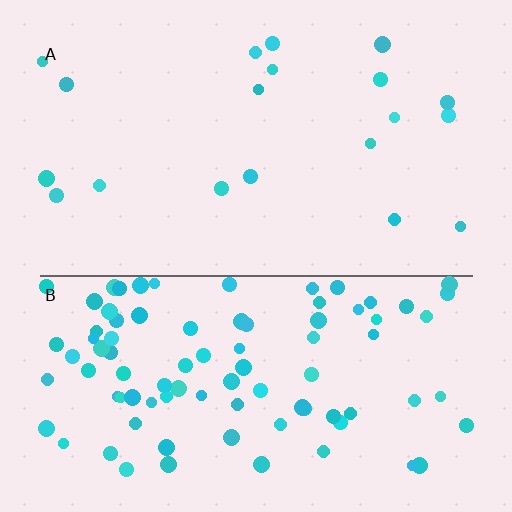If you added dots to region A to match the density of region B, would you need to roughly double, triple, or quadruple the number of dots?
Approximately quadruple.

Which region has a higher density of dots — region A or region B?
B (the bottom).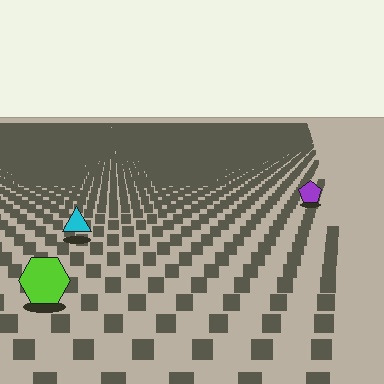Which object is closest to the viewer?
The lime hexagon is closest. The texture marks near it are larger and more spread out.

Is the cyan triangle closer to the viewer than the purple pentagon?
Yes. The cyan triangle is closer — you can tell from the texture gradient: the ground texture is coarser near it.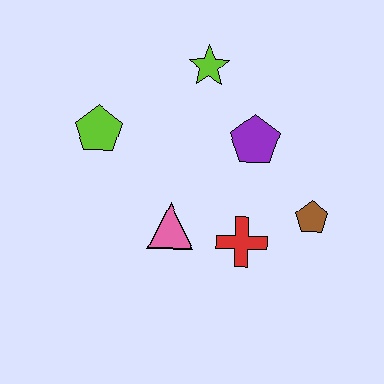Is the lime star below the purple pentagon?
No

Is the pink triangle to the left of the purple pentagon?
Yes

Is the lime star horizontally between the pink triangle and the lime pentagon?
No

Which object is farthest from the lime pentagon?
The brown pentagon is farthest from the lime pentagon.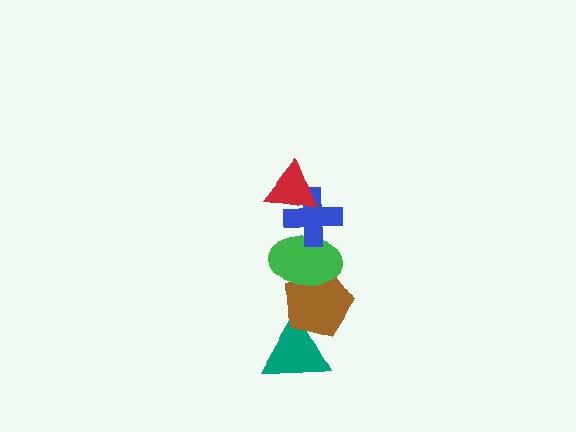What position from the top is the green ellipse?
The green ellipse is 3rd from the top.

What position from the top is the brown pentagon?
The brown pentagon is 4th from the top.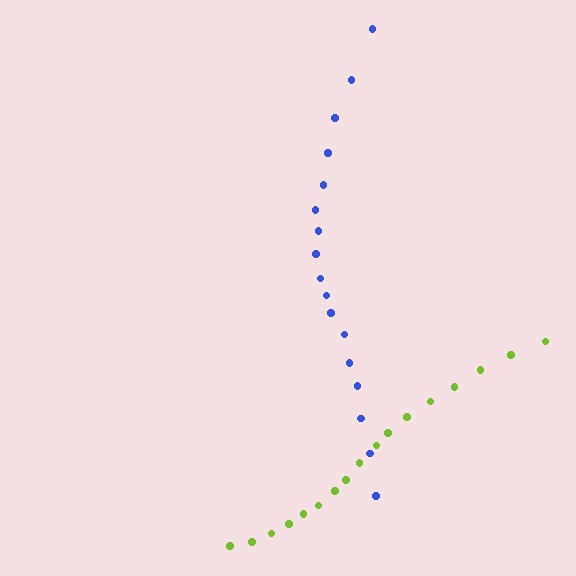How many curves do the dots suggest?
There are 2 distinct paths.